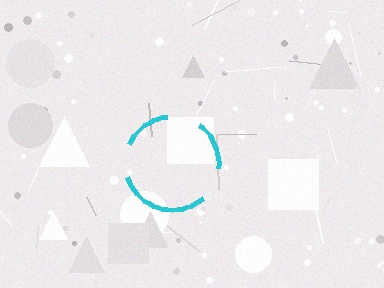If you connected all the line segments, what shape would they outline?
They would outline a circle.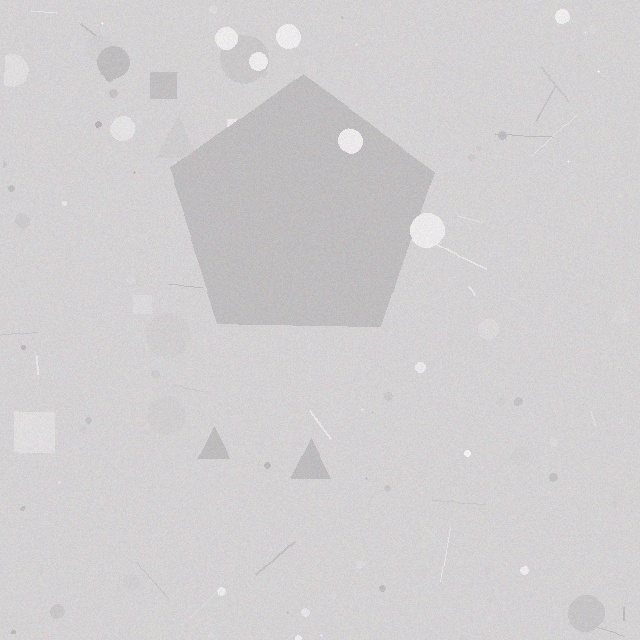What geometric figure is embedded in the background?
A pentagon is embedded in the background.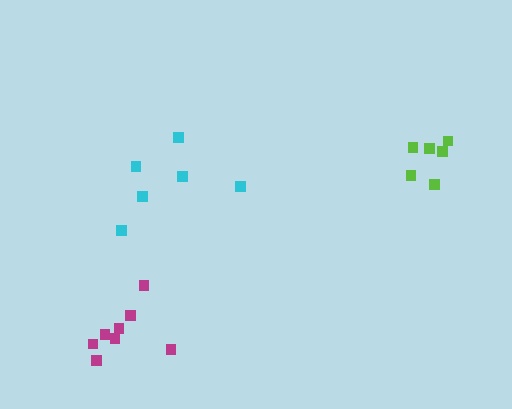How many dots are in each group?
Group 1: 6 dots, Group 2: 6 dots, Group 3: 8 dots (20 total).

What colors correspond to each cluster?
The clusters are colored: cyan, lime, magenta.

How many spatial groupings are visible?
There are 3 spatial groupings.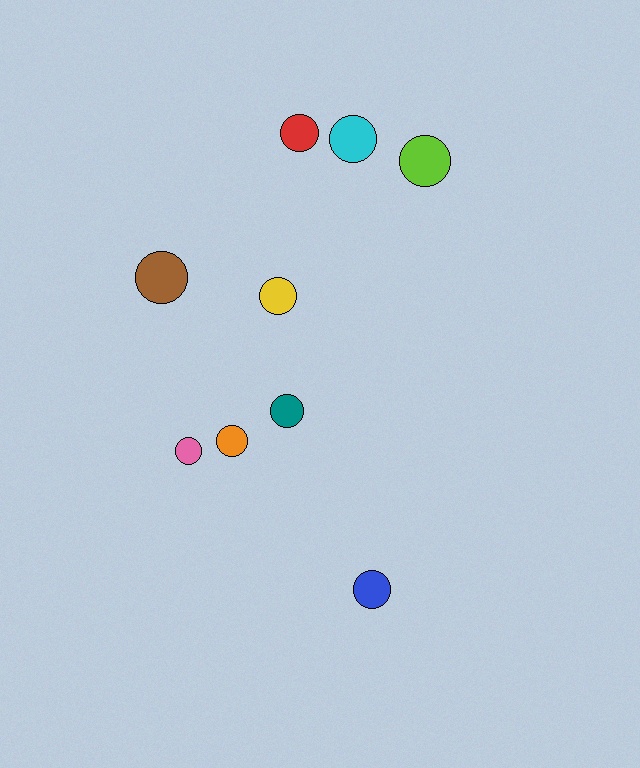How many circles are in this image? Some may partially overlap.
There are 9 circles.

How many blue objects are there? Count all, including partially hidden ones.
There is 1 blue object.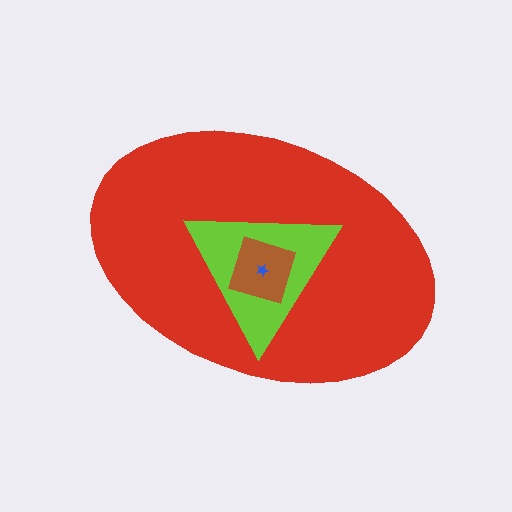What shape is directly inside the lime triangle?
The brown square.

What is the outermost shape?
The red ellipse.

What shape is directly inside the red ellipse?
The lime triangle.